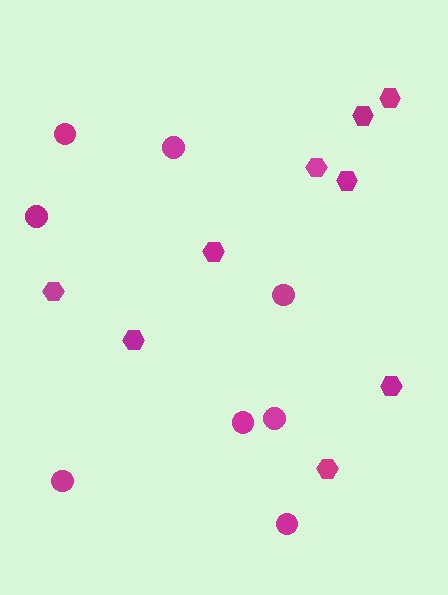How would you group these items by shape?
There are 2 groups: one group of hexagons (9) and one group of circles (8).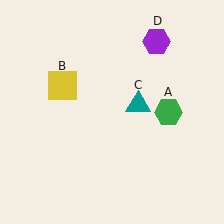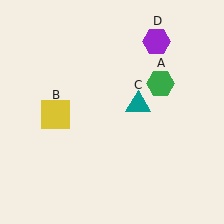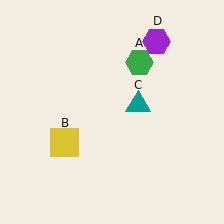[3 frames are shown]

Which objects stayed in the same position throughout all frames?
Teal triangle (object C) and purple hexagon (object D) remained stationary.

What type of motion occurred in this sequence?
The green hexagon (object A), yellow square (object B) rotated counterclockwise around the center of the scene.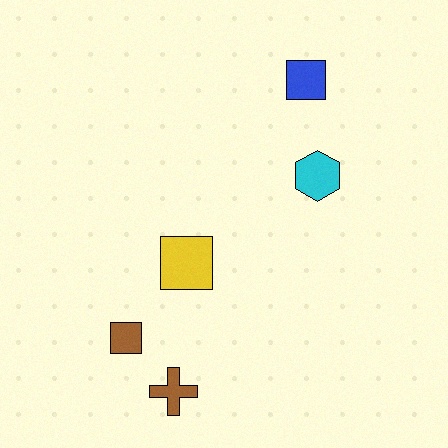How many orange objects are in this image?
There are no orange objects.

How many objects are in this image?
There are 5 objects.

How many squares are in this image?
There are 3 squares.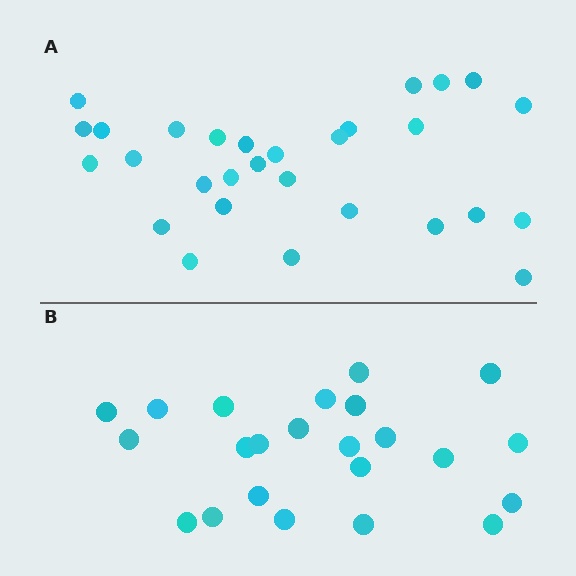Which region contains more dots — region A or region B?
Region A (the top region) has more dots.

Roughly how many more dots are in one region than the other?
Region A has about 6 more dots than region B.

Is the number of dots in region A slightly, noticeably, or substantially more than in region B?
Region A has noticeably more, but not dramatically so. The ratio is roughly 1.3 to 1.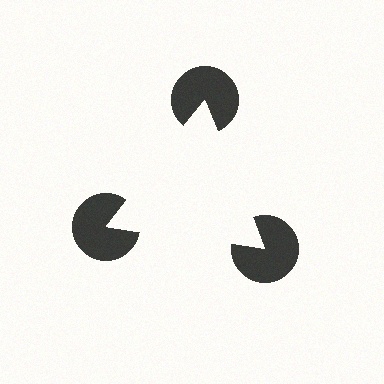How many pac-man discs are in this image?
There are 3 — one at each vertex of the illusory triangle.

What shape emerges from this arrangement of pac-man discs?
An illusory triangle — its edges are inferred from the aligned wedge cuts in the pac-man discs, not physically drawn.